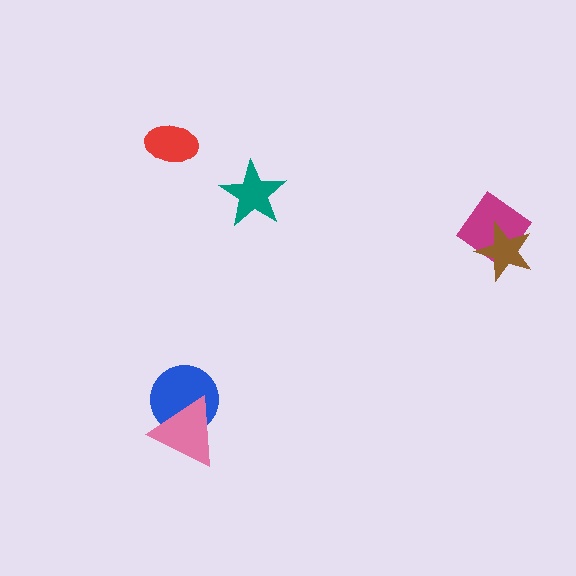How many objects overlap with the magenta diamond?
1 object overlaps with the magenta diamond.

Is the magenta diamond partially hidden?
Yes, it is partially covered by another shape.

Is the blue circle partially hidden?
Yes, it is partially covered by another shape.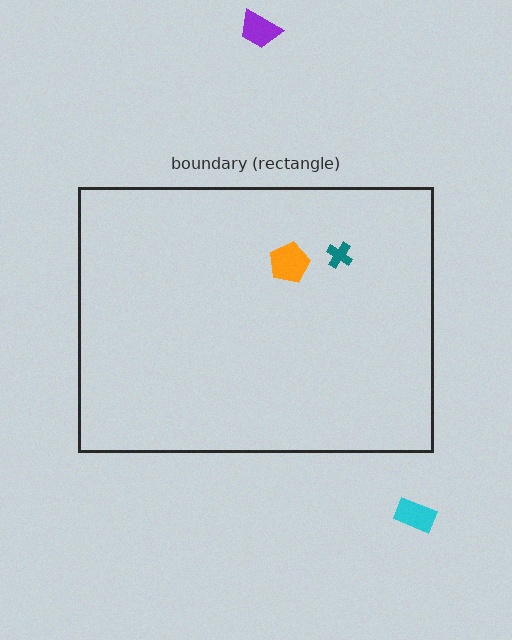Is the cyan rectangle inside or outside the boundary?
Outside.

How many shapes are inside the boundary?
2 inside, 2 outside.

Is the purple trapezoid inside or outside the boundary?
Outside.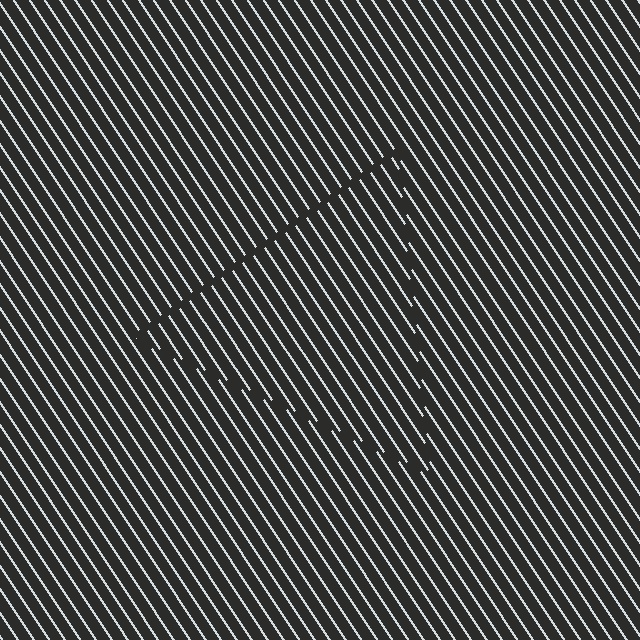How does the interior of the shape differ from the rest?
The interior of the shape contains the same grating, shifted by half a period — the contour is defined by the phase discontinuity where line-ends from the inner and outer gratings abut.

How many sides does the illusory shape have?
3 sides — the line-ends trace a triangle.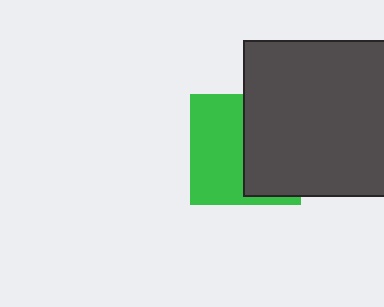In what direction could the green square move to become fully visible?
The green square could move left. That would shift it out from behind the dark gray square entirely.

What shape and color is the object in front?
The object in front is a dark gray square.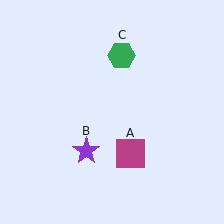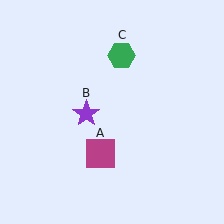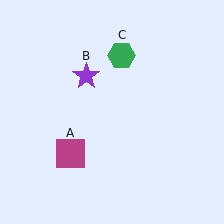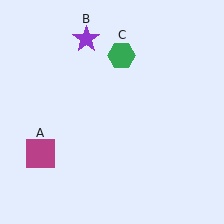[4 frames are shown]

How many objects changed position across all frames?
2 objects changed position: magenta square (object A), purple star (object B).